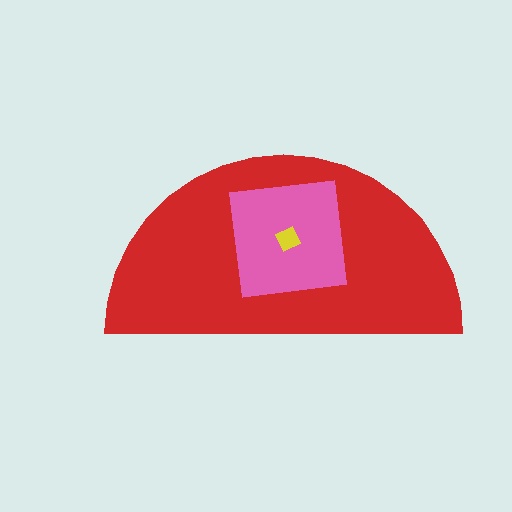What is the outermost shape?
The red semicircle.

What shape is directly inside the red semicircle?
The pink square.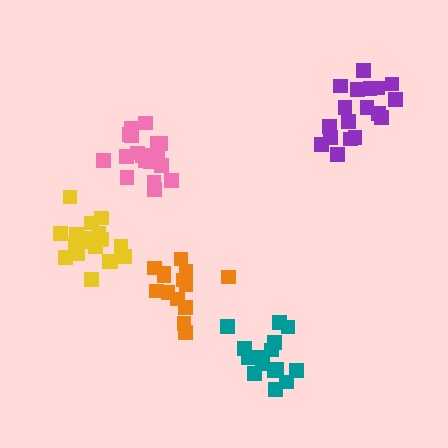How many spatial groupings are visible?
There are 5 spatial groupings.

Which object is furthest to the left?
The yellow cluster is leftmost.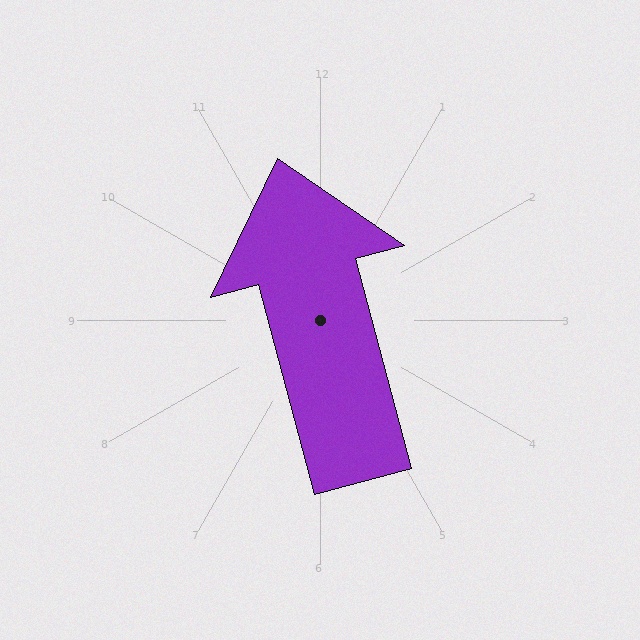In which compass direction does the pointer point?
North.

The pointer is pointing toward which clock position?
Roughly 12 o'clock.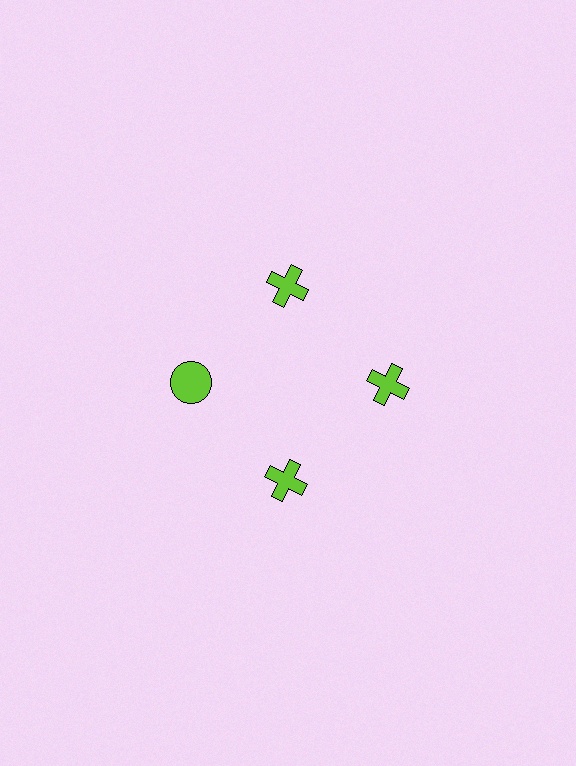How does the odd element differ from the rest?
It has a different shape: circle instead of cross.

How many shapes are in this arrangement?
There are 4 shapes arranged in a ring pattern.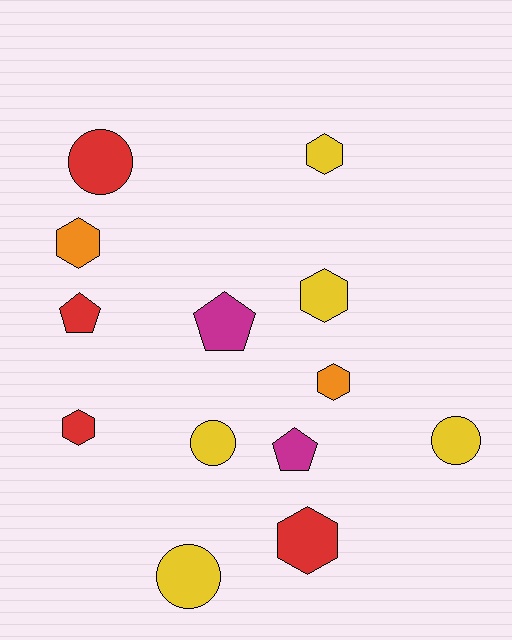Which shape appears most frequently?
Hexagon, with 6 objects.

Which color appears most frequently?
Yellow, with 5 objects.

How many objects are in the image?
There are 13 objects.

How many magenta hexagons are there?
There are no magenta hexagons.